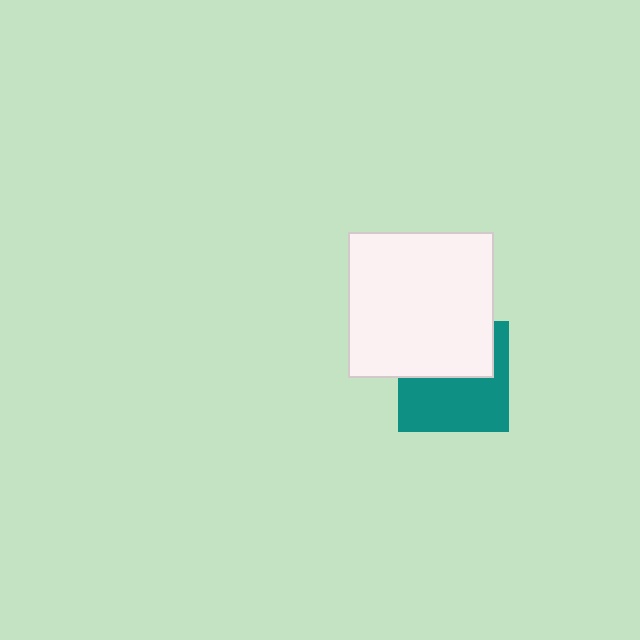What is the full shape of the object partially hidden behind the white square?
The partially hidden object is a teal square.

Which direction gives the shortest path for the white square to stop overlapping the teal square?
Moving up gives the shortest separation.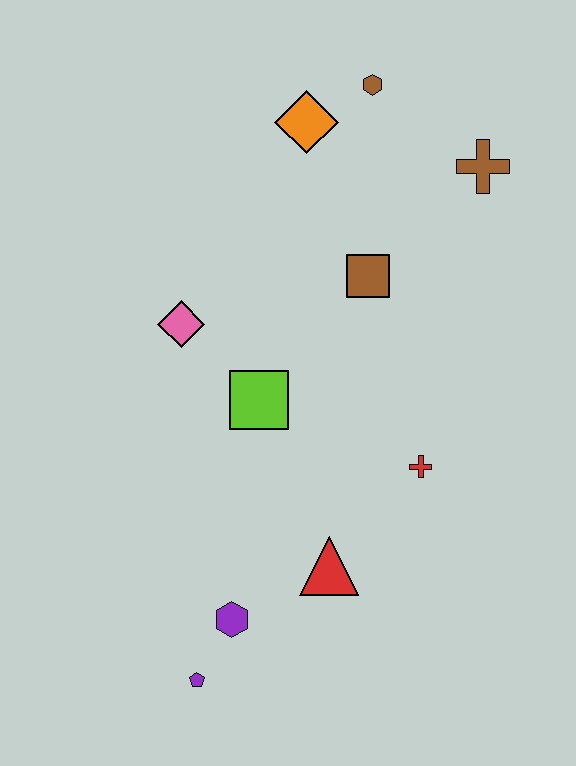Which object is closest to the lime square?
The pink diamond is closest to the lime square.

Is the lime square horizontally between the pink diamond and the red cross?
Yes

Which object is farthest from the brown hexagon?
The purple pentagon is farthest from the brown hexagon.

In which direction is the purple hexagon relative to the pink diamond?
The purple hexagon is below the pink diamond.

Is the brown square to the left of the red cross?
Yes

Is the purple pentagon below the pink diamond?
Yes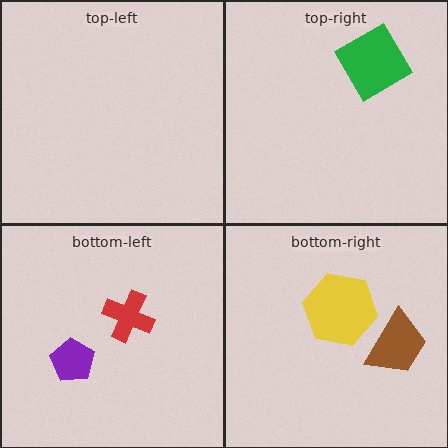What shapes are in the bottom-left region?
The red cross, the purple pentagon.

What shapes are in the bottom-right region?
The brown trapezoid, the yellow hexagon.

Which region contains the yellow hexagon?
The bottom-right region.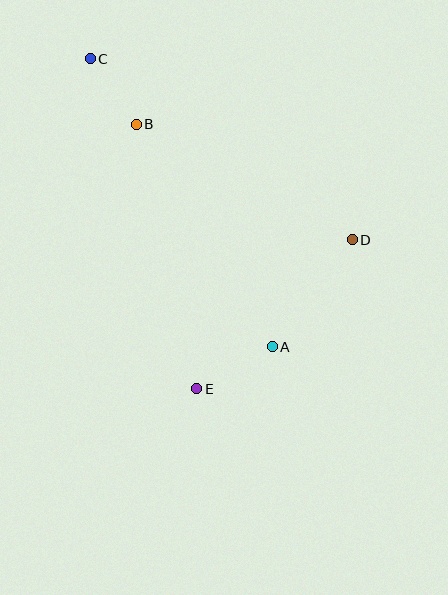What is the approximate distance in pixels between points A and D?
The distance between A and D is approximately 134 pixels.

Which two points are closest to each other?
Points B and C are closest to each other.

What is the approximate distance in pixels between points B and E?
The distance between B and E is approximately 272 pixels.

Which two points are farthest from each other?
Points C and E are farthest from each other.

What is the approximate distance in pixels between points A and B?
The distance between A and B is approximately 261 pixels.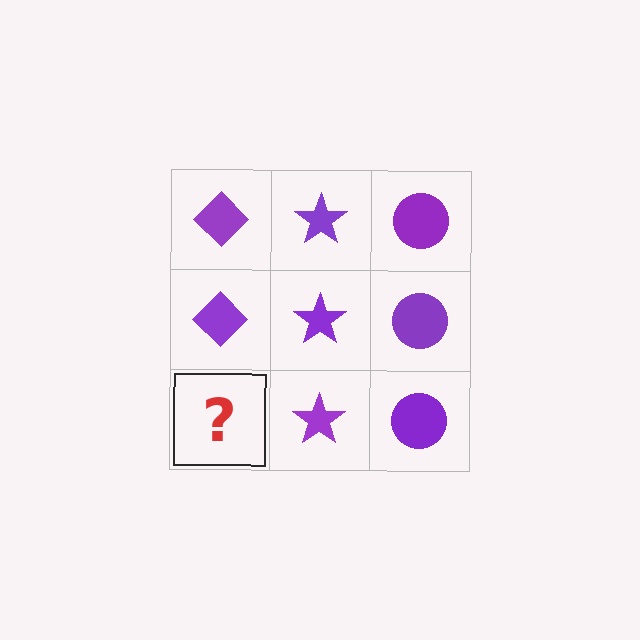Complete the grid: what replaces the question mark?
The question mark should be replaced with a purple diamond.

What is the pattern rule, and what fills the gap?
The rule is that each column has a consistent shape. The gap should be filled with a purple diamond.